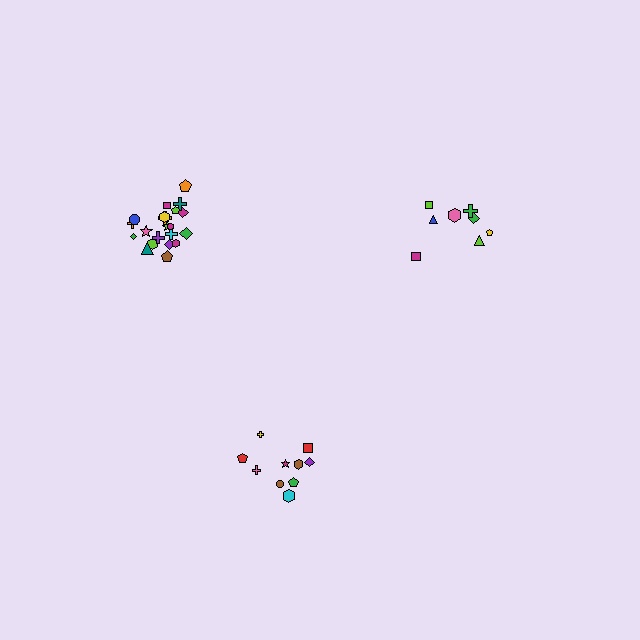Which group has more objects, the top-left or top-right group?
The top-left group.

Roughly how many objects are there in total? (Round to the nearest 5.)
Roughly 40 objects in total.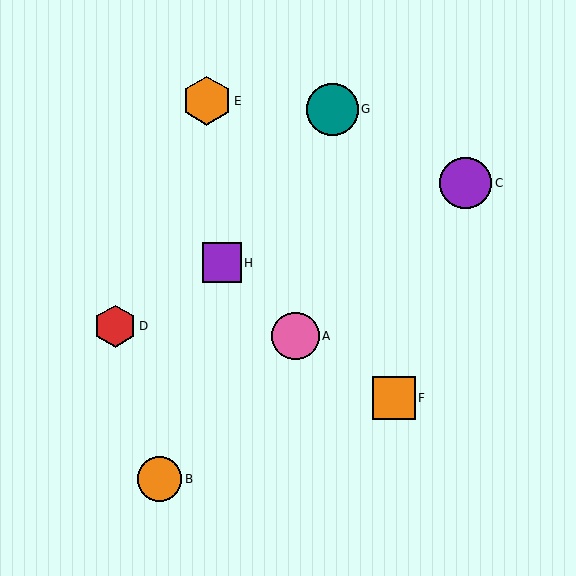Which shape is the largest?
The teal circle (labeled G) is the largest.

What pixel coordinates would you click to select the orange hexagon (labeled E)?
Click at (207, 101) to select the orange hexagon E.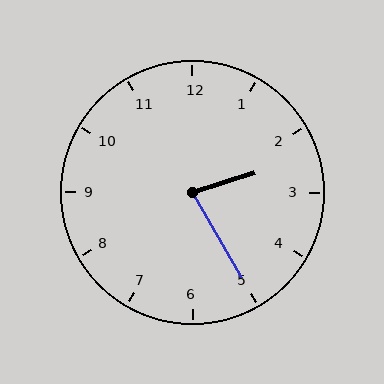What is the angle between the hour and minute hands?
Approximately 78 degrees.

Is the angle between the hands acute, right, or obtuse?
It is acute.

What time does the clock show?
2:25.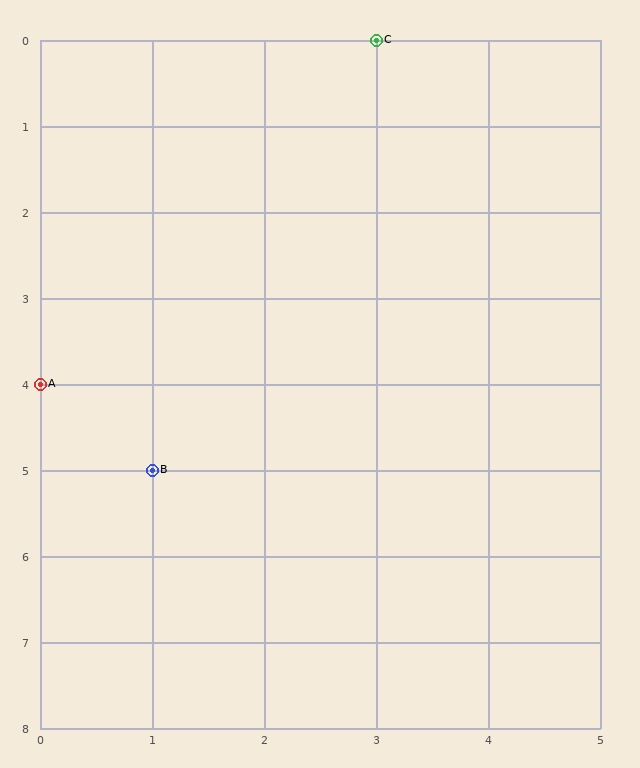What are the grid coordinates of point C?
Point C is at grid coordinates (3, 0).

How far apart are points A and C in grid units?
Points A and C are 3 columns and 4 rows apart (about 5.0 grid units diagonally).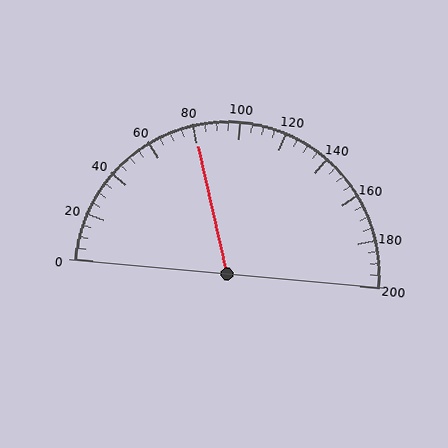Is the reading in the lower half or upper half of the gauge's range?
The reading is in the lower half of the range (0 to 200).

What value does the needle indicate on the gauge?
The needle indicates approximately 80.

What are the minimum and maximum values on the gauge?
The gauge ranges from 0 to 200.